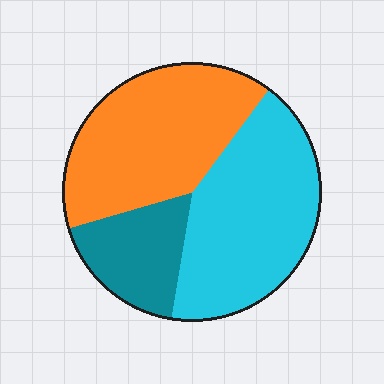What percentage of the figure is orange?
Orange covers roughly 40% of the figure.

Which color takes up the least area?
Teal, at roughly 20%.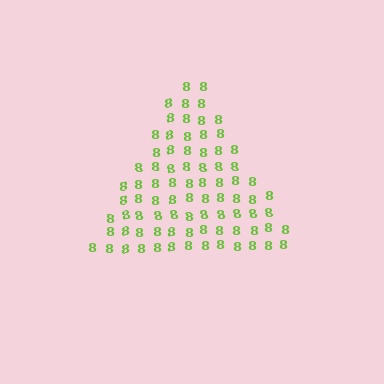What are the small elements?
The small elements are digit 8's.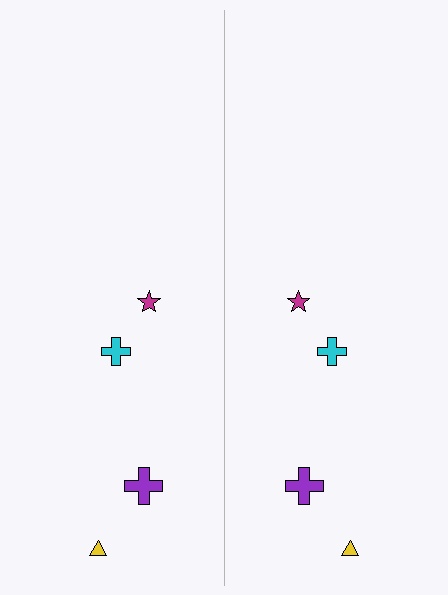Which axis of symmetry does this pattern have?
The pattern has a vertical axis of symmetry running through the center of the image.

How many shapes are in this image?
There are 8 shapes in this image.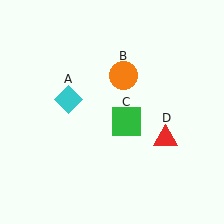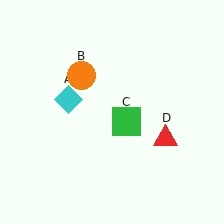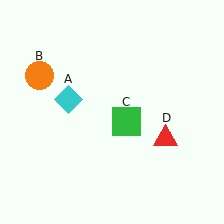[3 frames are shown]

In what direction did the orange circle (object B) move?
The orange circle (object B) moved left.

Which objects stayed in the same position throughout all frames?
Cyan diamond (object A) and green square (object C) and red triangle (object D) remained stationary.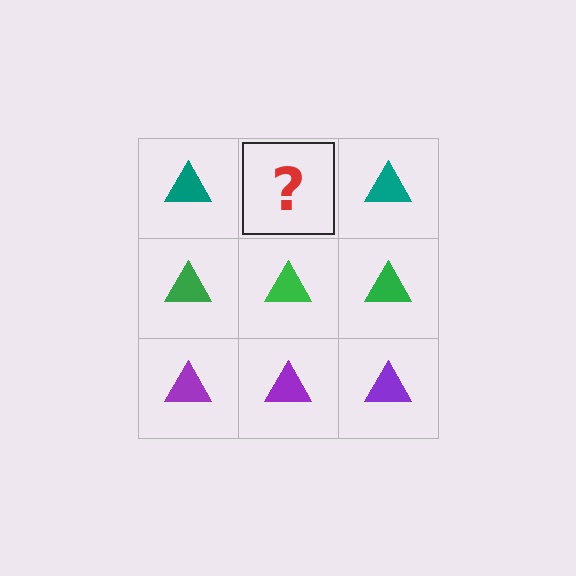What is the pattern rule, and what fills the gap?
The rule is that each row has a consistent color. The gap should be filled with a teal triangle.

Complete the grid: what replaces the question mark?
The question mark should be replaced with a teal triangle.